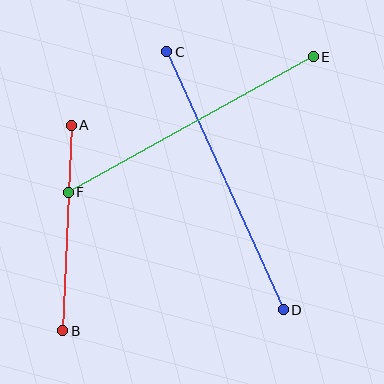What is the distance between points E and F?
The distance is approximately 280 pixels.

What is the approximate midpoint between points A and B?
The midpoint is at approximately (67, 228) pixels.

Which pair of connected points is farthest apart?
Points C and D are farthest apart.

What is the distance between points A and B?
The distance is approximately 206 pixels.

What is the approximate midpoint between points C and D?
The midpoint is at approximately (225, 181) pixels.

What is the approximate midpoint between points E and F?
The midpoint is at approximately (191, 125) pixels.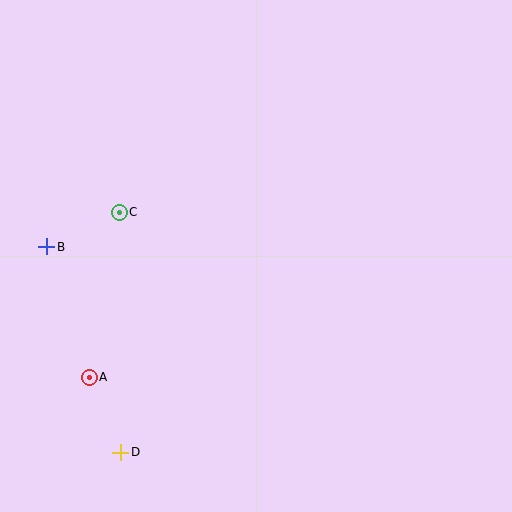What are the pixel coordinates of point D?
Point D is at (121, 452).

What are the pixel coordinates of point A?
Point A is at (89, 377).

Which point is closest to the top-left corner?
Point C is closest to the top-left corner.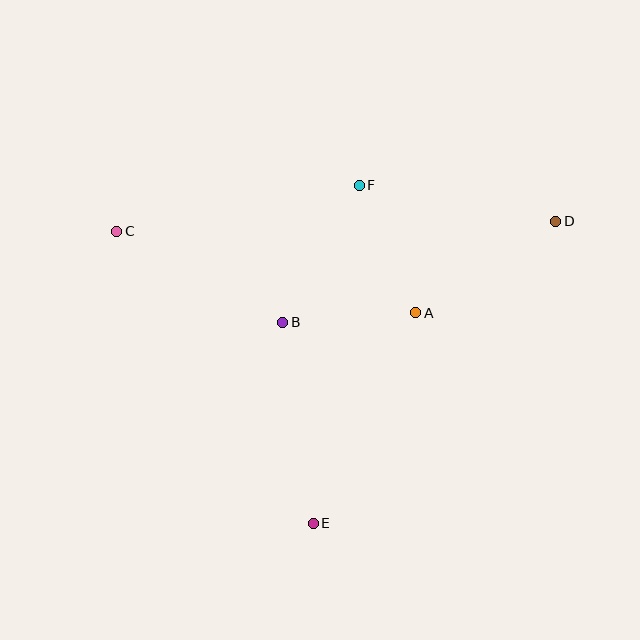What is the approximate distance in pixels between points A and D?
The distance between A and D is approximately 167 pixels.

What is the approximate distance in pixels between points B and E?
The distance between B and E is approximately 204 pixels.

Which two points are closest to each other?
Points A and B are closest to each other.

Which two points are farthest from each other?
Points C and D are farthest from each other.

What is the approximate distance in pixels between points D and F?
The distance between D and F is approximately 199 pixels.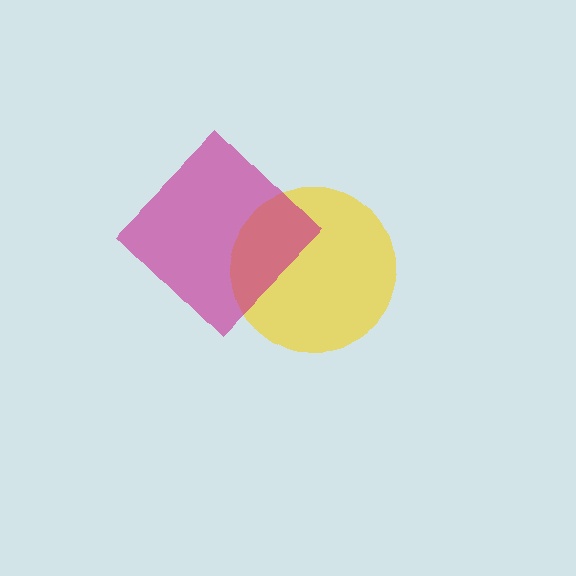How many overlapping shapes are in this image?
There are 2 overlapping shapes in the image.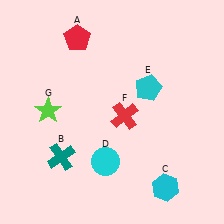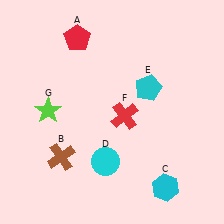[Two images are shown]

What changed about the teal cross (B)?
In Image 1, B is teal. In Image 2, it changed to brown.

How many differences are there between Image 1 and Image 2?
There is 1 difference between the two images.